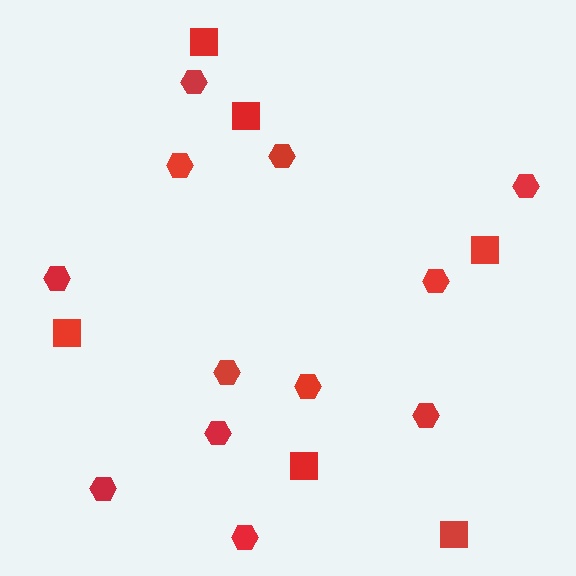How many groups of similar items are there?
There are 2 groups: one group of hexagons (12) and one group of squares (6).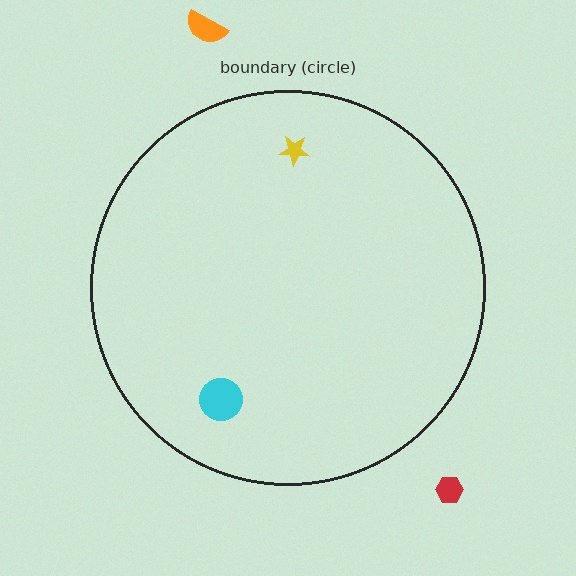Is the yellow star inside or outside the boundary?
Inside.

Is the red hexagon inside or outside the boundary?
Outside.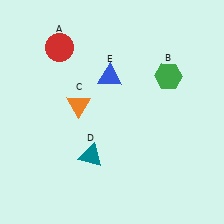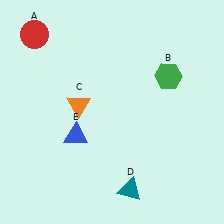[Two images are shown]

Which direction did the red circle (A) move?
The red circle (A) moved left.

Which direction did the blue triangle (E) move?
The blue triangle (E) moved down.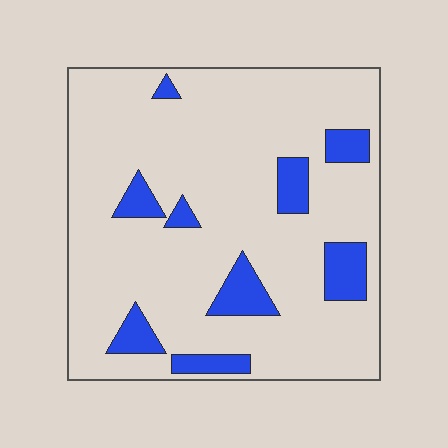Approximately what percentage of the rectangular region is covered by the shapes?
Approximately 15%.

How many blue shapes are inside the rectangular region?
9.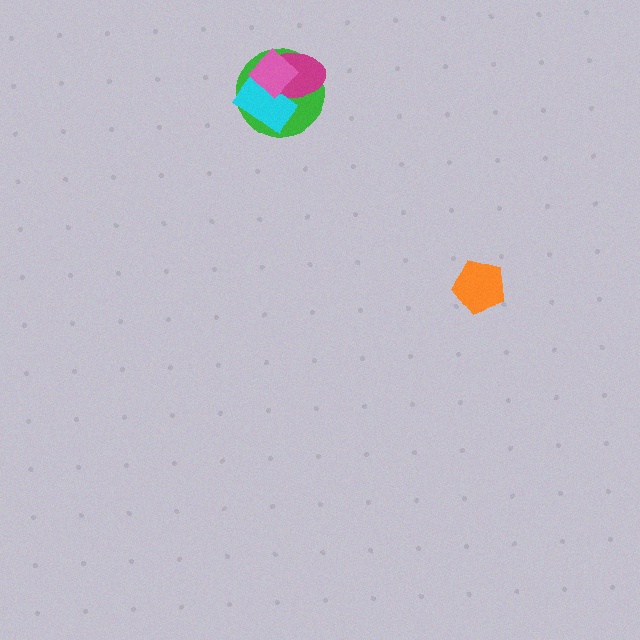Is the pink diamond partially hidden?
No, no other shape covers it.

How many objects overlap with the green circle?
3 objects overlap with the green circle.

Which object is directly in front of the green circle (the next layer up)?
The magenta ellipse is directly in front of the green circle.